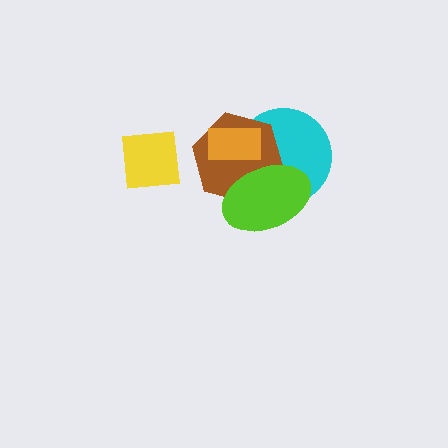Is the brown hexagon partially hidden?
Yes, it is partially covered by another shape.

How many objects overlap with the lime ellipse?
3 objects overlap with the lime ellipse.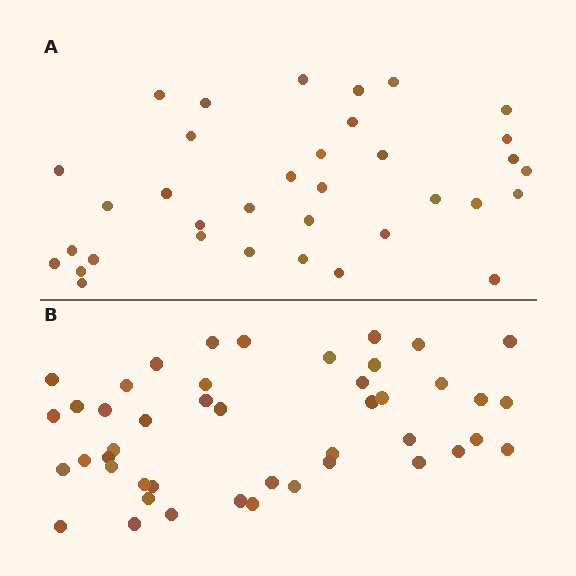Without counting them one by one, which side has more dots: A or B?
Region B (the bottom region) has more dots.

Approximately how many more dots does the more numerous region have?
Region B has roughly 10 or so more dots than region A.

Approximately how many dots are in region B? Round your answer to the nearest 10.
About 40 dots. (The exact count is 45, which rounds to 40.)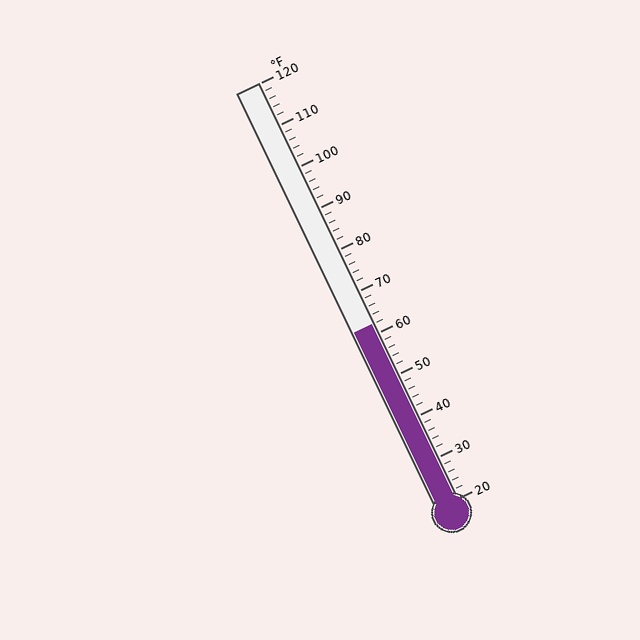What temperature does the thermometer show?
The thermometer shows approximately 62°F.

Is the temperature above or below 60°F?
The temperature is above 60°F.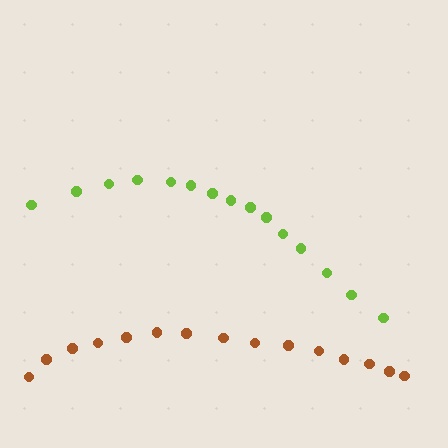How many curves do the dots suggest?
There are 2 distinct paths.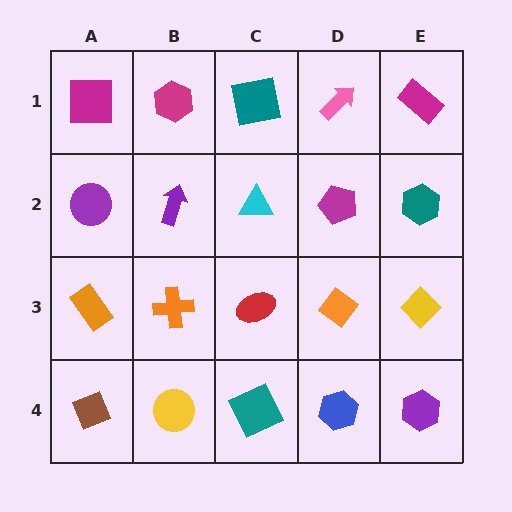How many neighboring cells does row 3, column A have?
3.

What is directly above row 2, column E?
A magenta rectangle.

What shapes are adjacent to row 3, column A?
A purple circle (row 2, column A), a brown diamond (row 4, column A), an orange cross (row 3, column B).